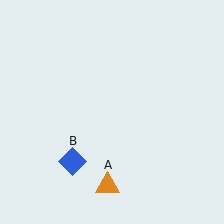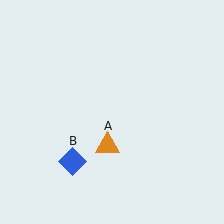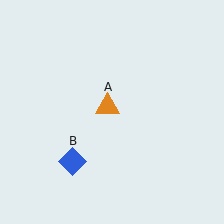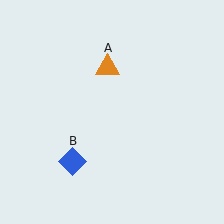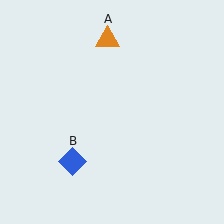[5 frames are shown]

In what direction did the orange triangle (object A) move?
The orange triangle (object A) moved up.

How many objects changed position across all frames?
1 object changed position: orange triangle (object A).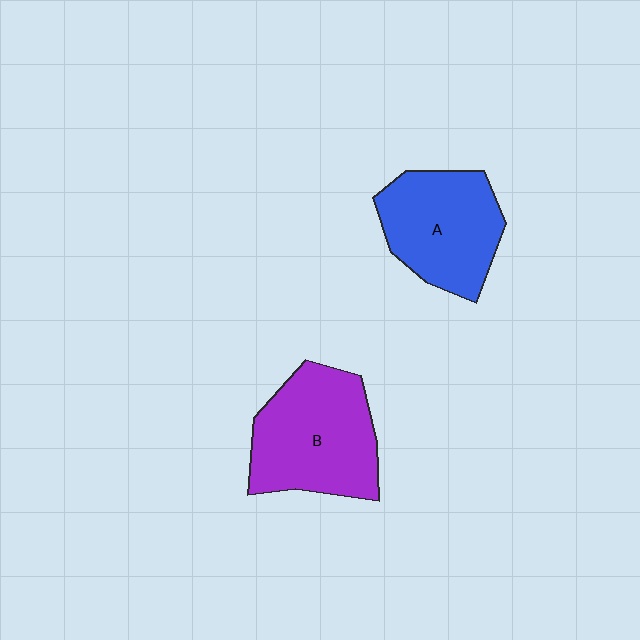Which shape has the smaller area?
Shape A (blue).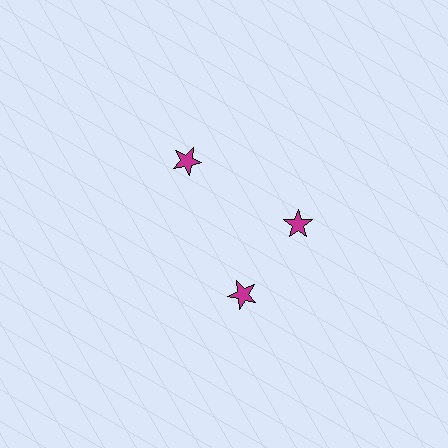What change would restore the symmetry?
The symmetry would be restored by rotating it back into even spacing with its neighbors so that all 3 stars sit at equal angles and equal distance from the center.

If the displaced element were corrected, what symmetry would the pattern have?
It would have 3-fold rotational symmetry — the pattern would map onto itself every 120 degrees.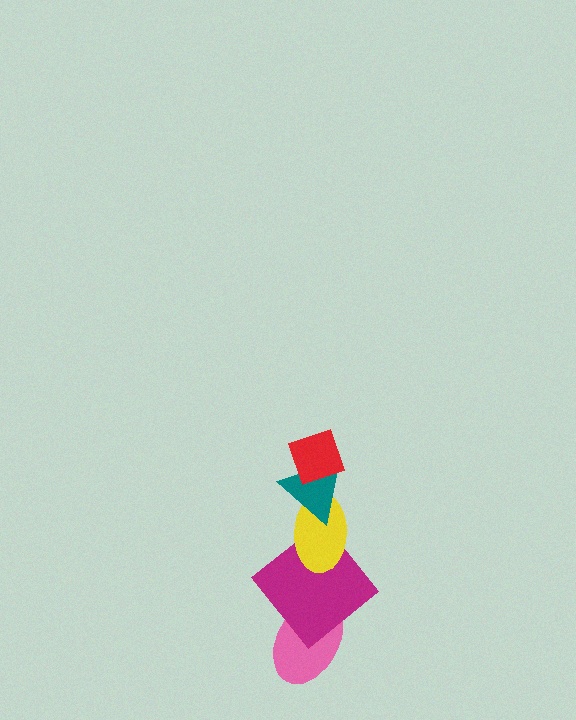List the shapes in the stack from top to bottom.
From top to bottom: the red diamond, the teal triangle, the yellow ellipse, the magenta diamond, the pink ellipse.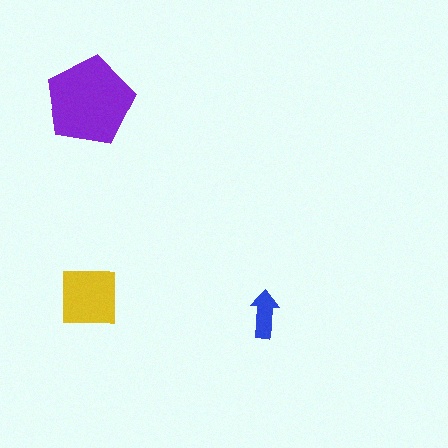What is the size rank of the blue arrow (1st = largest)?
3rd.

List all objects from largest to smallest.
The purple pentagon, the yellow square, the blue arrow.